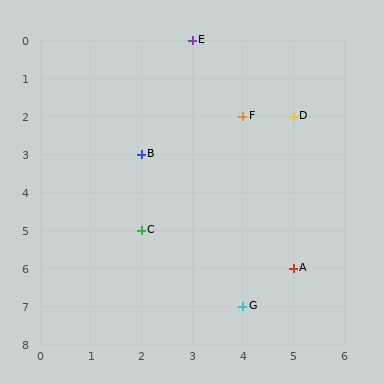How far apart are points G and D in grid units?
Points G and D are 1 column and 5 rows apart (about 5.1 grid units diagonally).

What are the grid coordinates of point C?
Point C is at grid coordinates (2, 5).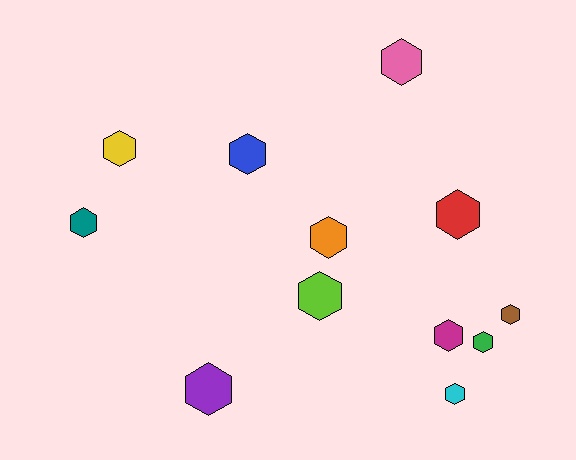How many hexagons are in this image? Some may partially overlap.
There are 12 hexagons.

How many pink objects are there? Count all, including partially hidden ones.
There is 1 pink object.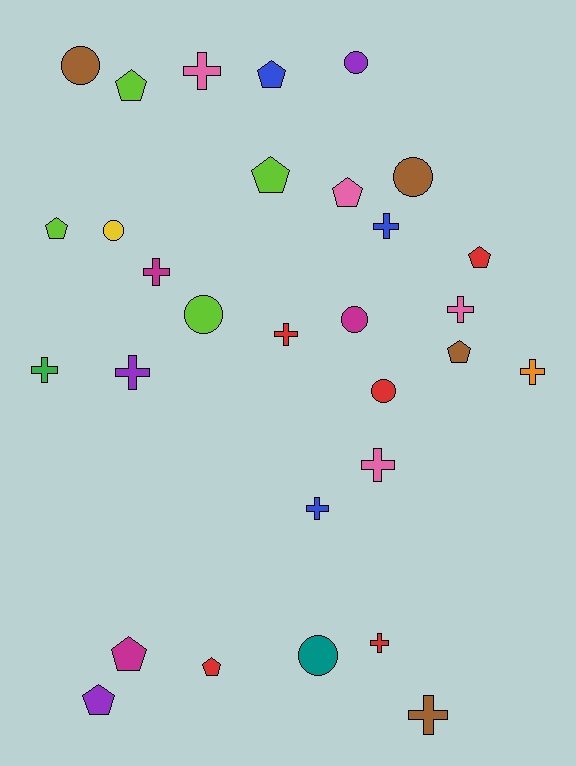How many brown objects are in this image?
There are 4 brown objects.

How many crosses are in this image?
There are 12 crosses.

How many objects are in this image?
There are 30 objects.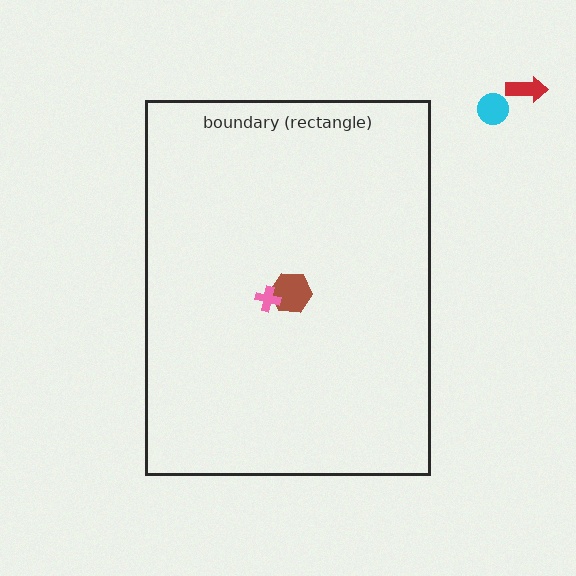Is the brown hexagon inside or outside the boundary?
Inside.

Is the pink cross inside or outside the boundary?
Inside.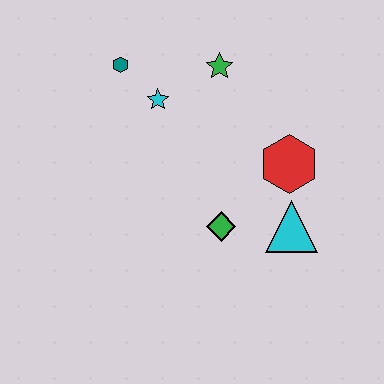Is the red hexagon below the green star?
Yes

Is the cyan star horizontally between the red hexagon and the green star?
No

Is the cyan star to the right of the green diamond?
No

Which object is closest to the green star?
The cyan star is closest to the green star.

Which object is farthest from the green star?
The cyan triangle is farthest from the green star.